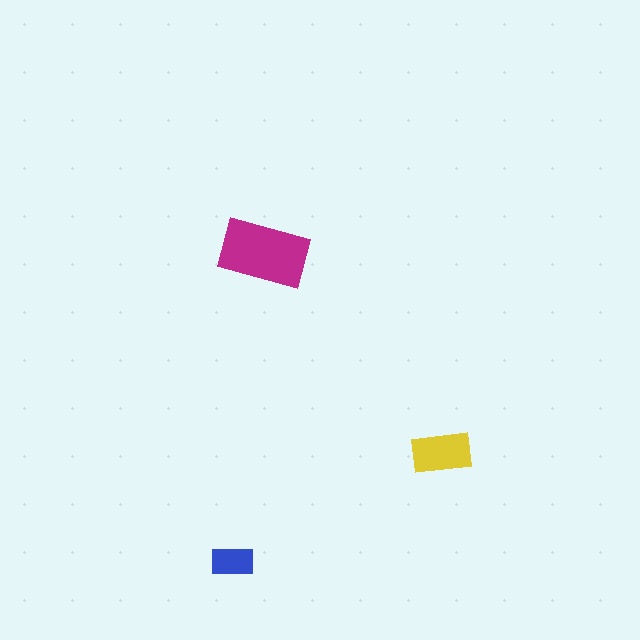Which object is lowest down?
The blue rectangle is bottommost.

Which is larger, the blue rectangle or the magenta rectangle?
The magenta one.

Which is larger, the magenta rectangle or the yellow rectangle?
The magenta one.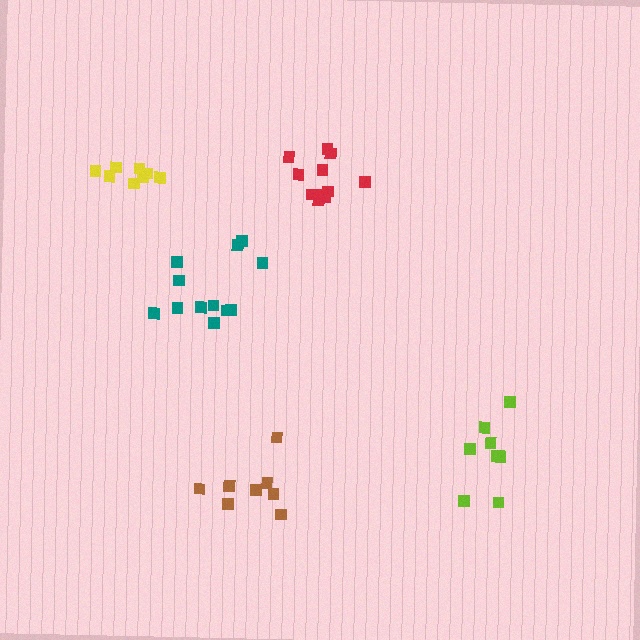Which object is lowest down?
The brown cluster is bottommost.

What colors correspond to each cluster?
The clusters are colored: teal, lime, red, brown, yellow.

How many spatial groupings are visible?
There are 5 spatial groupings.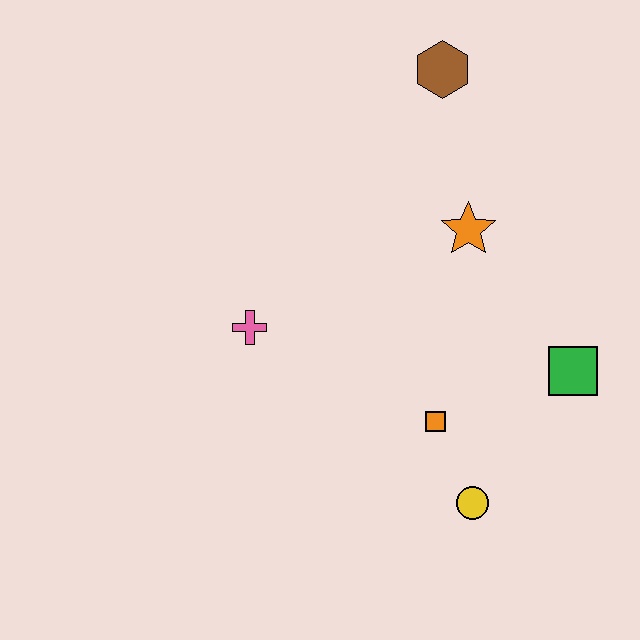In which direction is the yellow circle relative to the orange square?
The yellow circle is below the orange square.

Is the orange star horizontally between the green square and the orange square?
Yes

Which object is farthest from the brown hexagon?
The yellow circle is farthest from the brown hexagon.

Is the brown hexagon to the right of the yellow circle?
No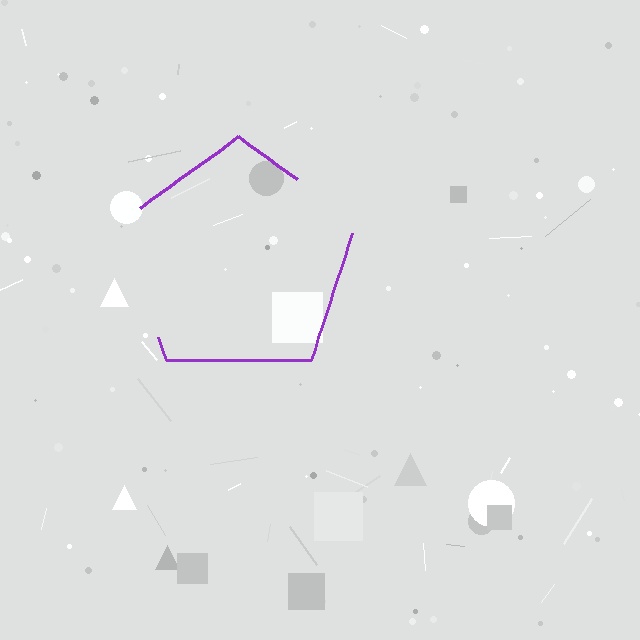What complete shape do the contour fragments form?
The contour fragments form a pentagon.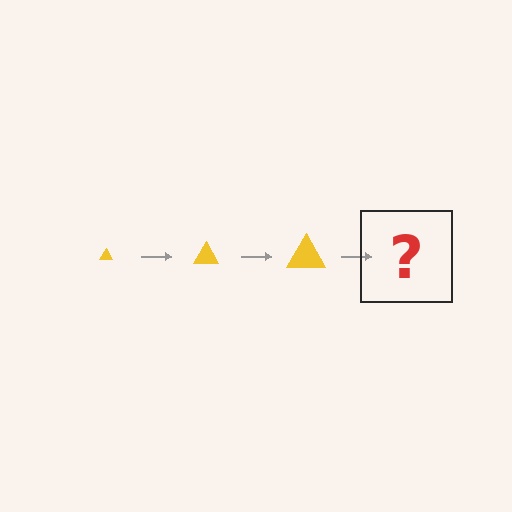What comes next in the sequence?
The next element should be a yellow triangle, larger than the previous one.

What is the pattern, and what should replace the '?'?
The pattern is that the triangle gets progressively larger each step. The '?' should be a yellow triangle, larger than the previous one.